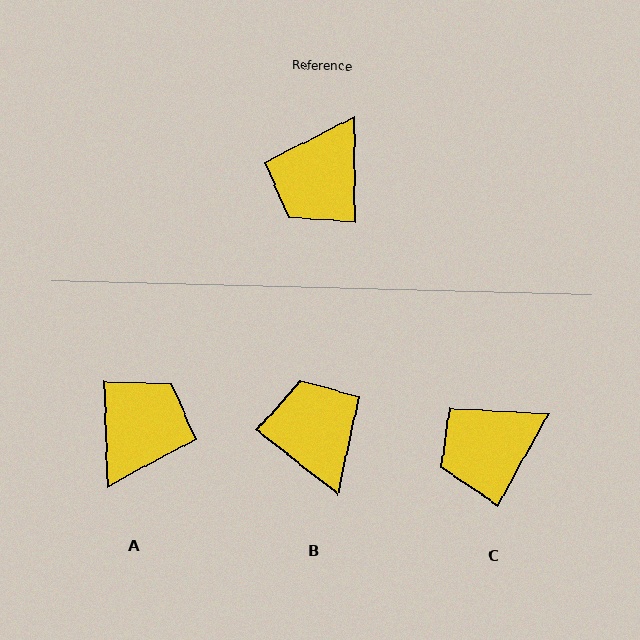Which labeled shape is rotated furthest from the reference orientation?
A, about 178 degrees away.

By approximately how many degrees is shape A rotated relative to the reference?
Approximately 178 degrees clockwise.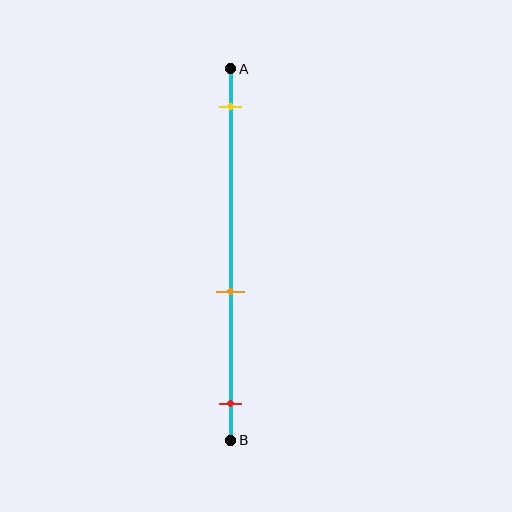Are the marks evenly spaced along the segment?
No, the marks are not evenly spaced.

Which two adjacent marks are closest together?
The orange and red marks are the closest adjacent pair.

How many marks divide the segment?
There are 3 marks dividing the segment.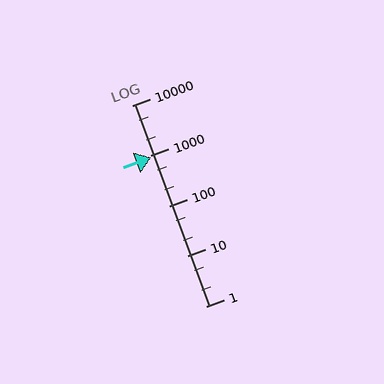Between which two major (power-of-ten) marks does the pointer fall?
The pointer is between 100 and 1000.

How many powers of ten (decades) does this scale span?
The scale spans 4 decades, from 1 to 10000.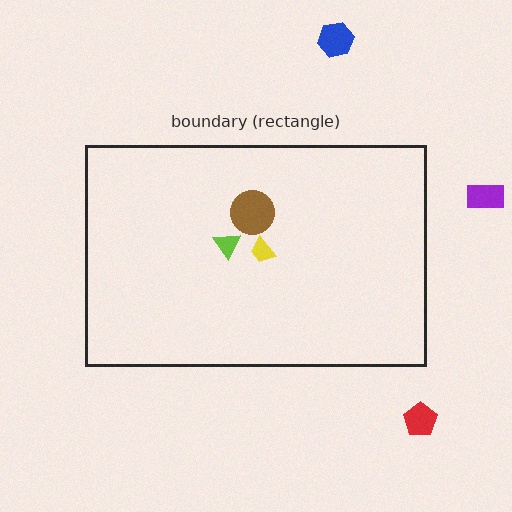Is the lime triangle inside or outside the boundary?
Inside.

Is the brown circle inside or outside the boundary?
Inside.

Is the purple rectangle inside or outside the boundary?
Outside.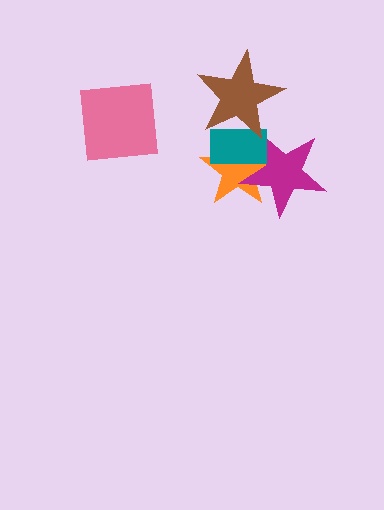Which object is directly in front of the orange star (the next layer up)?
The magenta star is directly in front of the orange star.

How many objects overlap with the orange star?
3 objects overlap with the orange star.